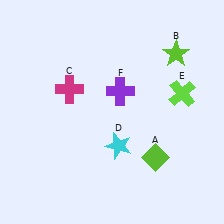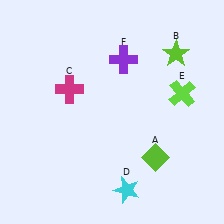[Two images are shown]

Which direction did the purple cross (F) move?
The purple cross (F) moved up.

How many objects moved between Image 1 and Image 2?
2 objects moved between the two images.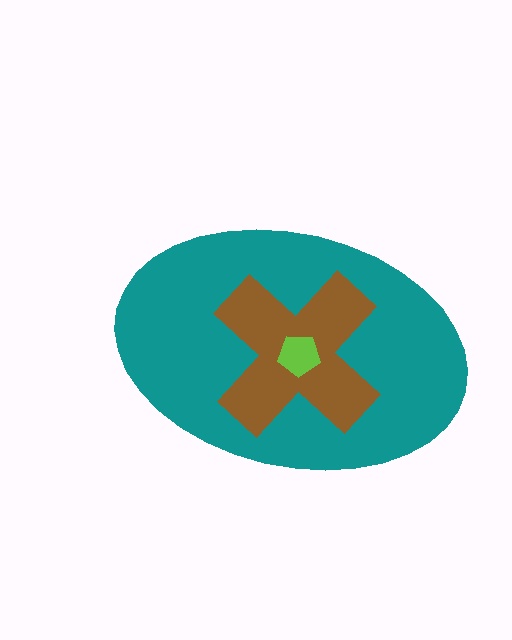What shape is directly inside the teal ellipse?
The brown cross.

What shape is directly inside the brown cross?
The lime pentagon.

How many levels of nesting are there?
3.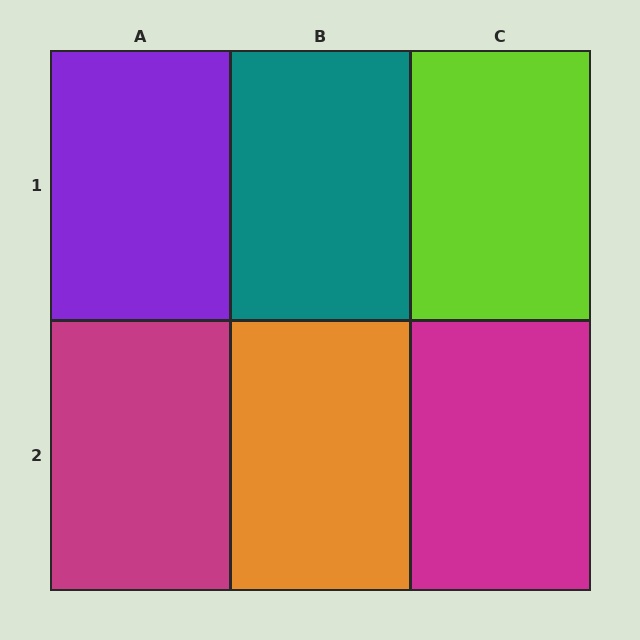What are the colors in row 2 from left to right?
Magenta, orange, magenta.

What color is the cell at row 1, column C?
Lime.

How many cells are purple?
1 cell is purple.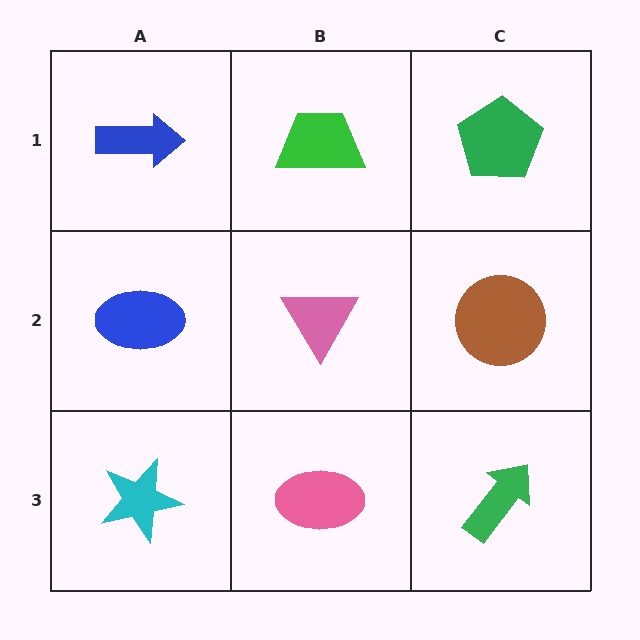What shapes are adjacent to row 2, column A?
A blue arrow (row 1, column A), a cyan star (row 3, column A), a pink triangle (row 2, column B).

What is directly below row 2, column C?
A green arrow.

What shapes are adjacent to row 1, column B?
A pink triangle (row 2, column B), a blue arrow (row 1, column A), a green pentagon (row 1, column C).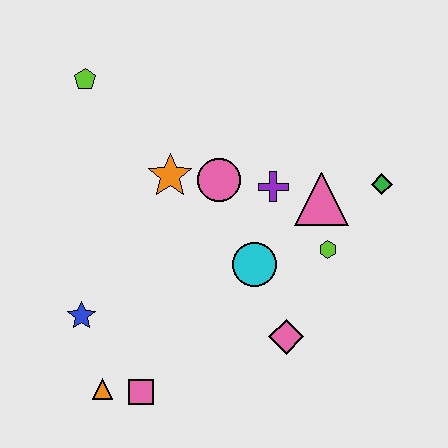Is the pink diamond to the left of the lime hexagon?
Yes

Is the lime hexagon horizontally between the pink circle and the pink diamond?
No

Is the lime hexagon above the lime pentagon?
No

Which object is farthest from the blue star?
The green diamond is farthest from the blue star.